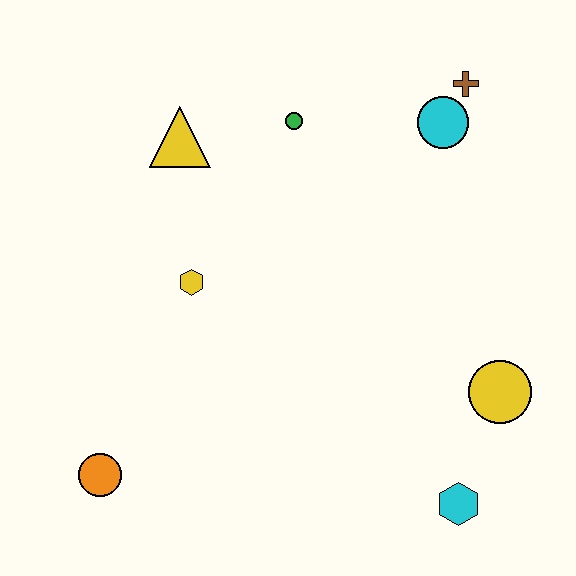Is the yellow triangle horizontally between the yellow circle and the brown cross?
No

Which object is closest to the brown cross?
The cyan circle is closest to the brown cross.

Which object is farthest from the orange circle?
The brown cross is farthest from the orange circle.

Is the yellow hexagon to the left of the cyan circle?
Yes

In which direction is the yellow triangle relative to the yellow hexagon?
The yellow triangle is above the yellow hexagon.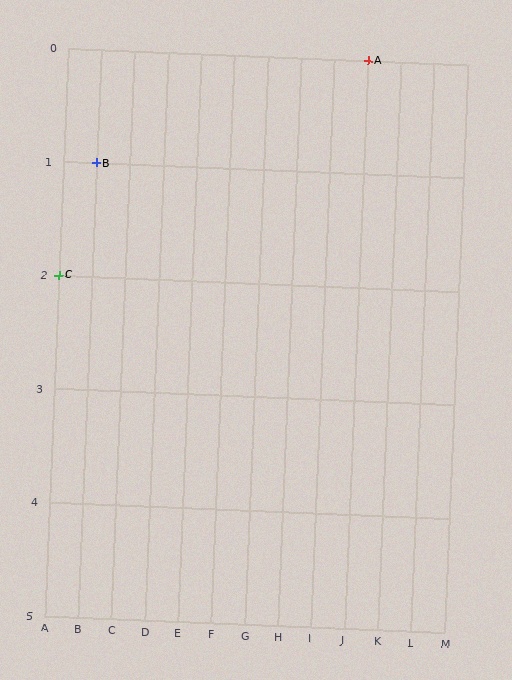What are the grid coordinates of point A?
Point A is at grid coordinates (J, 0).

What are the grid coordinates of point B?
Point B is at grid coordinates (B, 1).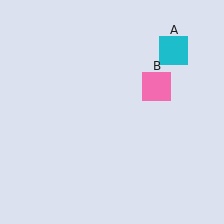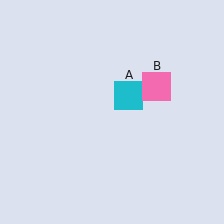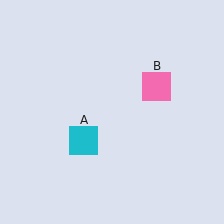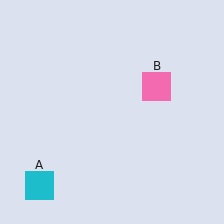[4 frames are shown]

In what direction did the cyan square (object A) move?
The cyan square (object A) moved down and to the left.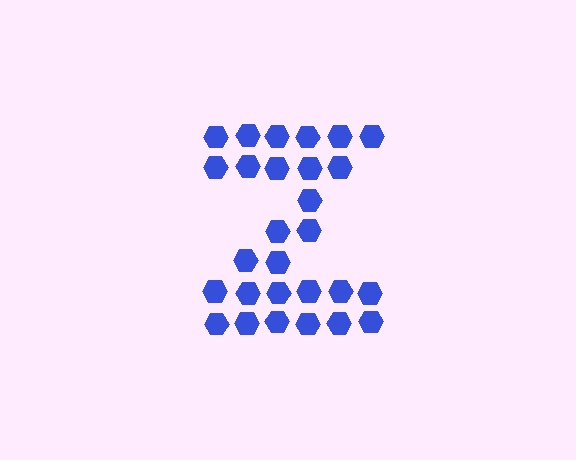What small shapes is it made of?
It is made of small hexagons.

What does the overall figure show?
The overall figure shows the letter Z.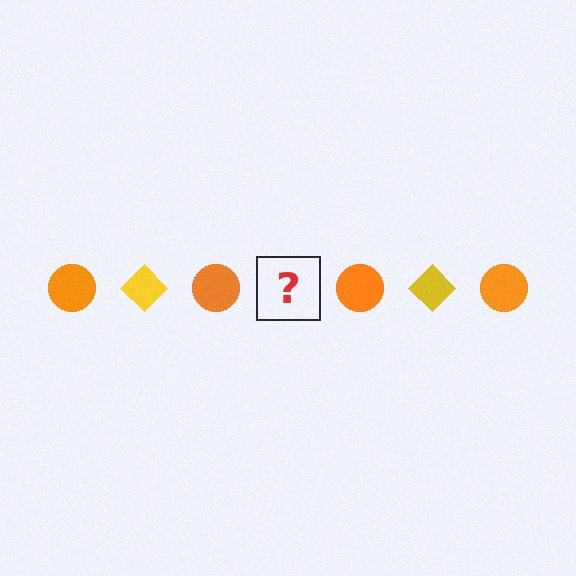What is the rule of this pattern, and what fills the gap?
The rule is that the pattern alternates between orange circle and yellow diamond. The gap should be filled with a yellow diamond.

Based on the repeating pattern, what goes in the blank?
The blank should be a yellow diamond.